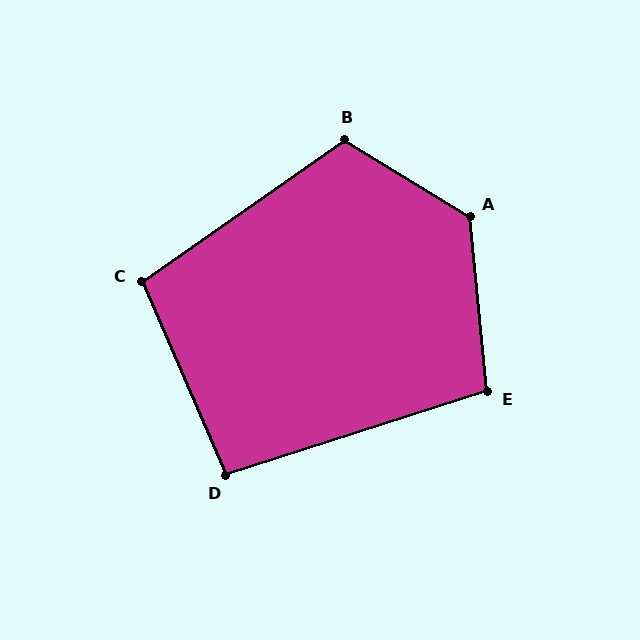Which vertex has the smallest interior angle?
D, at approximately 95 degrees.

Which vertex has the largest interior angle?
A, at approximately 127 degrees.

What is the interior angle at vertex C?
Approximately 102 degrees (obtuse).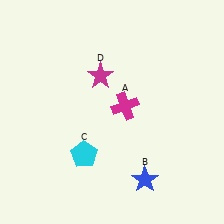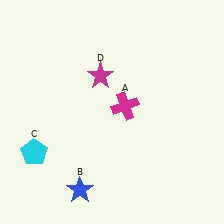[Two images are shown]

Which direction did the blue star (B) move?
The blue star (B) moved left.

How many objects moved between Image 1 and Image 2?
2 objects moved between the two images.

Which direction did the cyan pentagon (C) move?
The cyan pentagon (C) moved left.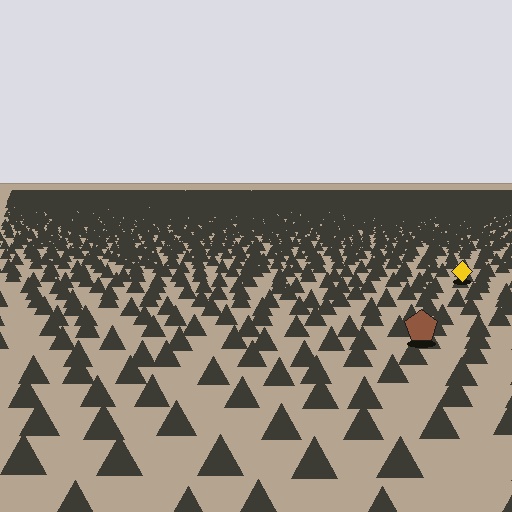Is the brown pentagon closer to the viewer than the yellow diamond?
Yes. The brown pentagon is closer — you can tell from the texture gradient: the ground texture is coarser near it.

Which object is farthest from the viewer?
The yellow diamond is farthest from the viewer. It appears smaller and the ground texture around it is denser.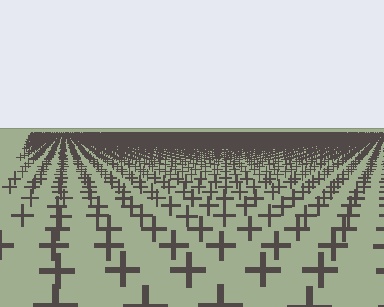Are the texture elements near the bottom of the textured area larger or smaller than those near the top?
Larger. Near the bottom, elements are closer to the viewer and appear at a bigger on-screen size.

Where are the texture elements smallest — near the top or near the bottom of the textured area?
Near the top.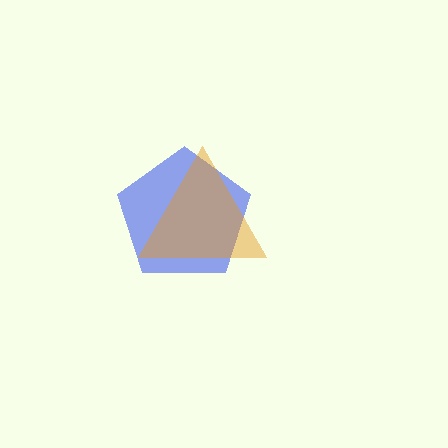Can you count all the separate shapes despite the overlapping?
Yes, there are 2 separate shapes.